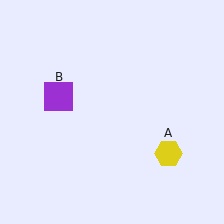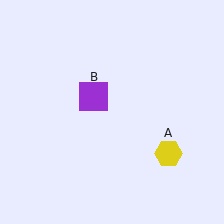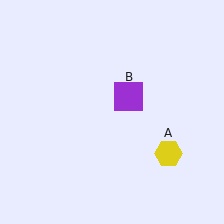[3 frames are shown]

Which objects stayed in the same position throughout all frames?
Yellow hexagon (object A) remained stationary.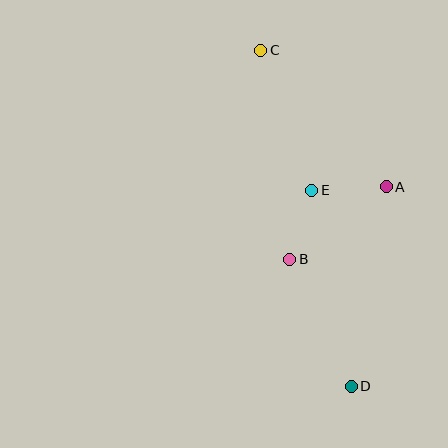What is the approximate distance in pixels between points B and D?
The distance between B and D is approximately 141 pixels.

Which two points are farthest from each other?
Points C and D are farthest from each other.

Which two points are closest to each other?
Points B and E are closest to each other.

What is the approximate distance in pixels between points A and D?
The distance between A and D is approximately 203 pixels.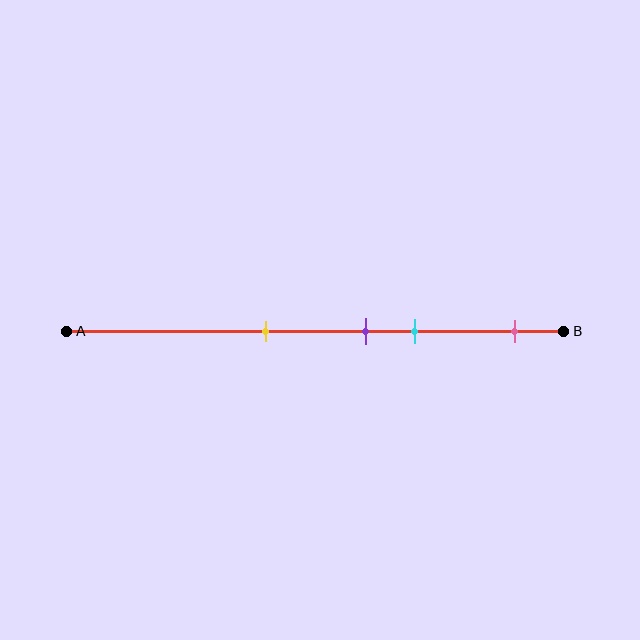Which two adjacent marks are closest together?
The purple and cyan marks are the closest adjacent pair.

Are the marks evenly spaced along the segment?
No, the marks are not evenly spaced.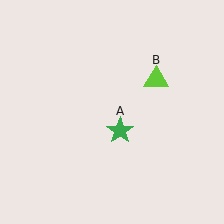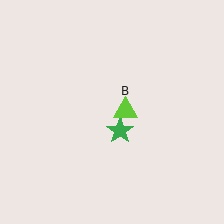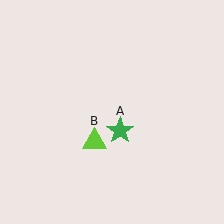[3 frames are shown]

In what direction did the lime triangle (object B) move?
The lime triangle (object B) moved down and to the left.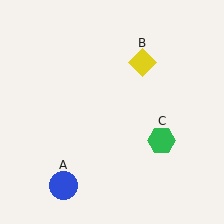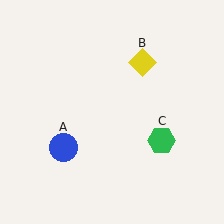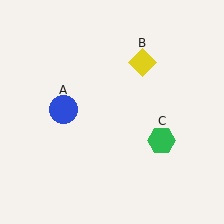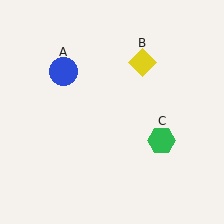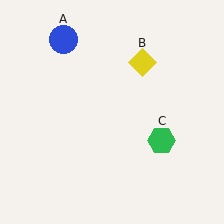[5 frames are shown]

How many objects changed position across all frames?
1 object changed position: blue circle (object A).